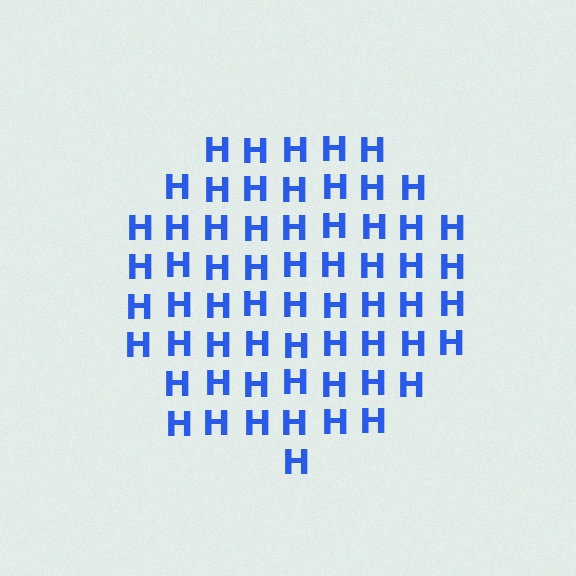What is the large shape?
The large shape is a circle.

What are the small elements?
The small elements are letter H's.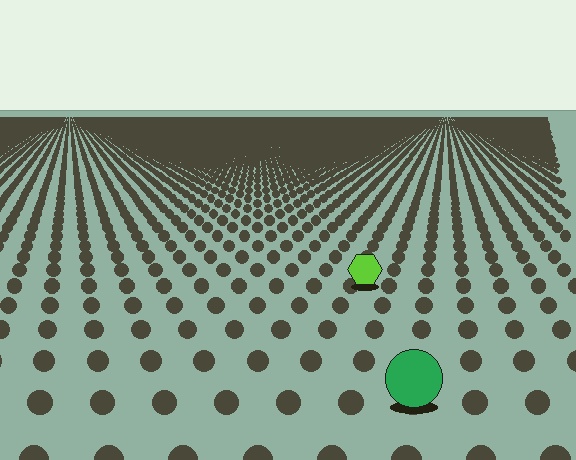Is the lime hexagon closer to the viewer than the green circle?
No. The green circle is closer — you can tell from the texture gradient: the ground texture is coarser near it.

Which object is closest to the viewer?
The green circle is closest. The texture marks near it are larger and more spread out.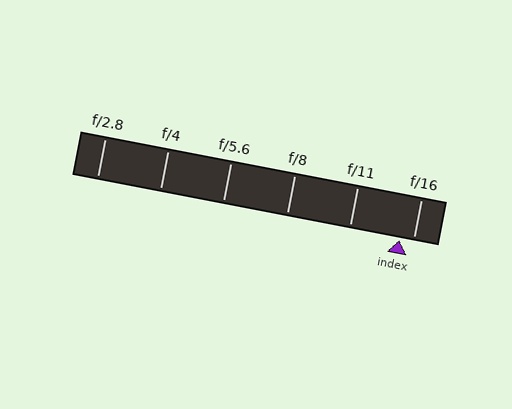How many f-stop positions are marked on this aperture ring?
There are 6 f-stop positions marked.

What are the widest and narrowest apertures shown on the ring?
The widest aperture shown is f/2.8 and the narrowest is f/16.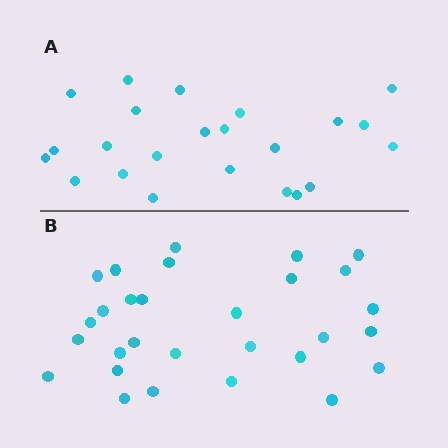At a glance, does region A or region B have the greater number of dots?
Region B (the bottom region) has more dots.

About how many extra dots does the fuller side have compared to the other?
Region B has about 6 more dots than region A.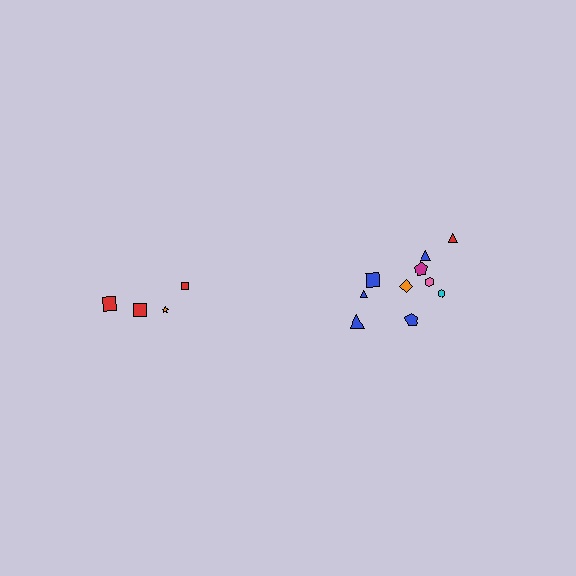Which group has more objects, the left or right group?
The right group.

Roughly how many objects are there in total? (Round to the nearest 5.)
Roughly 15 objects in total.